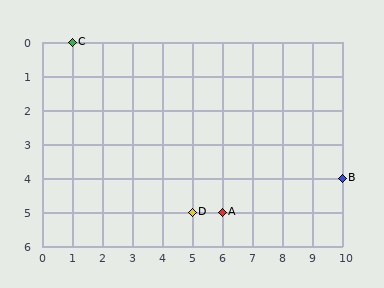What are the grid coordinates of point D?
Point D is at grid coordinates (5, 5).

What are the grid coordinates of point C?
Point C is at grid coordinates (1, 0).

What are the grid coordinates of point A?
Point A is at grid coordinates (6, 5).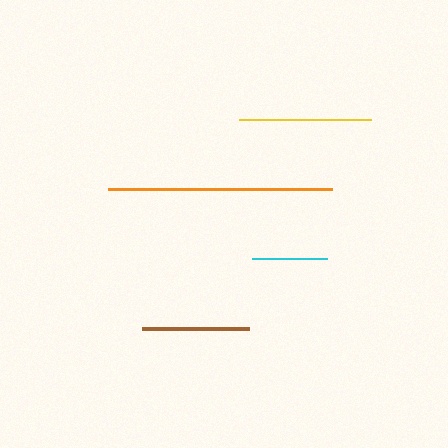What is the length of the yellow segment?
The yellow segment is approximately 132 pixels long.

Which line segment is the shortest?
The cyan line is the shortest at approximately 75 pixels.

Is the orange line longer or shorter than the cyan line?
The orange line is longer than the cyan line.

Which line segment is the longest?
The orange line is the longest at approximately 224 pixels.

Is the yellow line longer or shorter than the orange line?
The orange line is longer than the yellow line.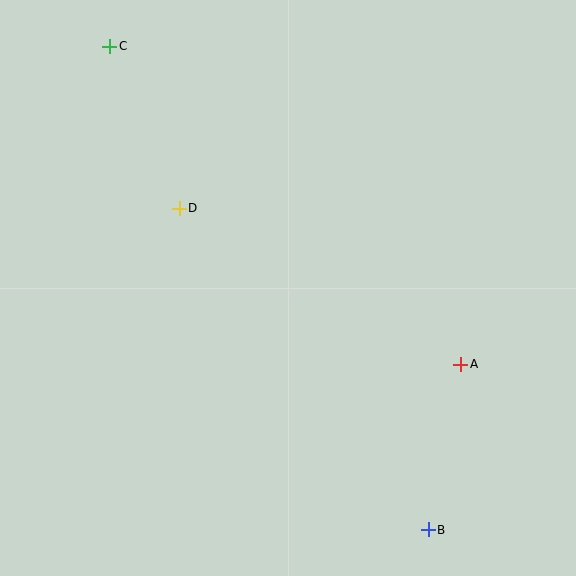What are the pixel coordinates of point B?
Point B is at (428, 530).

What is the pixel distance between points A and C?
The distance between A and C is 473 pixels.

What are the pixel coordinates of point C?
Point C is at (110, 46).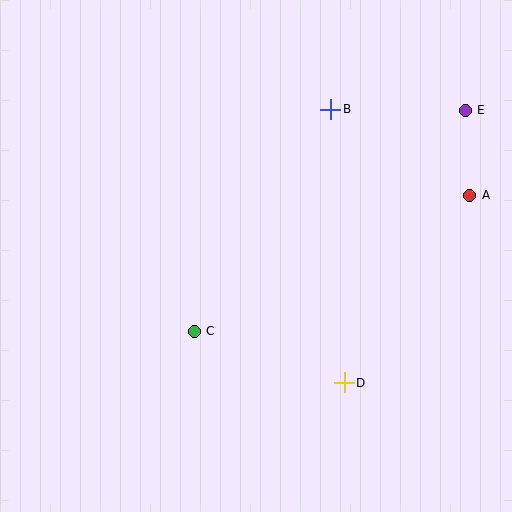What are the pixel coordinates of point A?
Point A is at (470, 195).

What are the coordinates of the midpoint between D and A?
The midpoint between D and A is at (407, 289).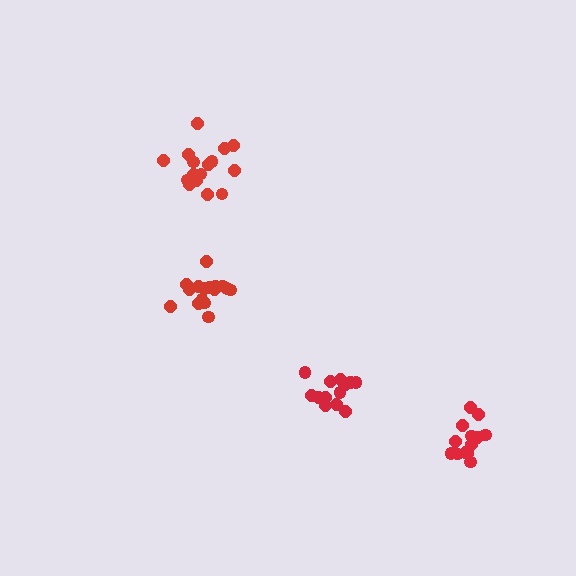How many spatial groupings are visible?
There are 4 spatial groupings.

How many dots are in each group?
Group 1: 16 dots, Group 2: 14 dots, Group 3: 16 dots, Group 4: 13 dots (59 total).